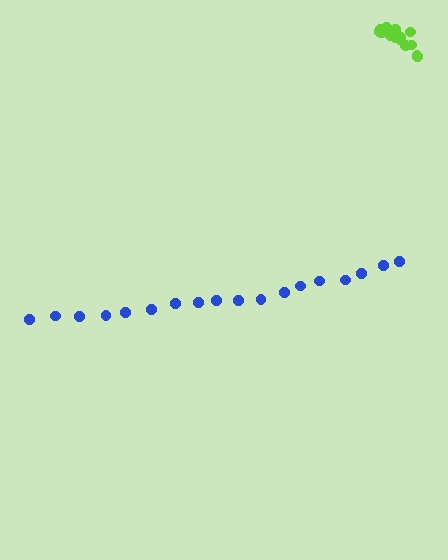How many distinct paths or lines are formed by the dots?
There are 2 distinct paths.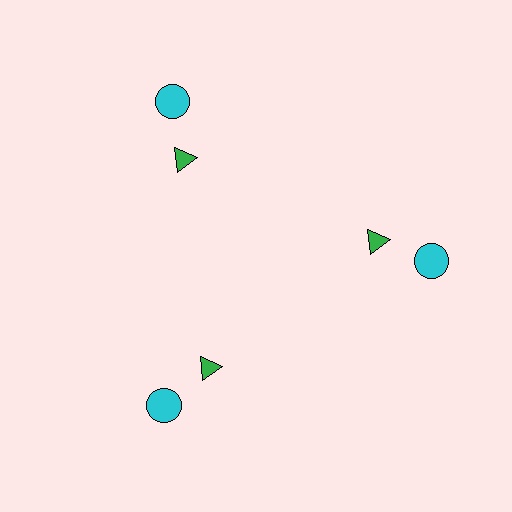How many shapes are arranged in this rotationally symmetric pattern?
There are 6 shapes, arranged in 3 groups of 2.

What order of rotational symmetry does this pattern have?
This pattern has 3-fold rotational symmetry.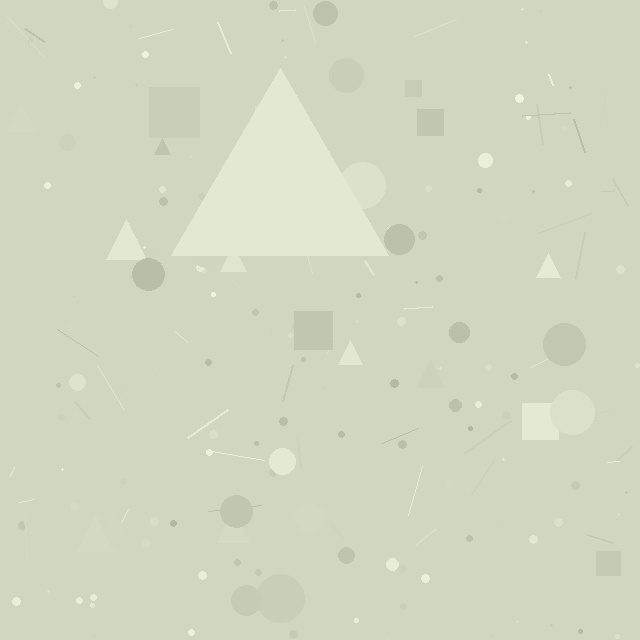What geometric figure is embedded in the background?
A triangle is embedded in the background.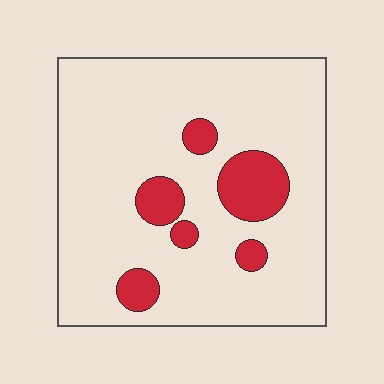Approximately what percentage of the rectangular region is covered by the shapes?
Approximately 15%.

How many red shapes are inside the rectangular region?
6.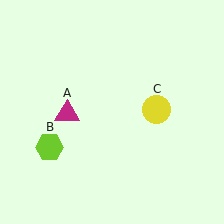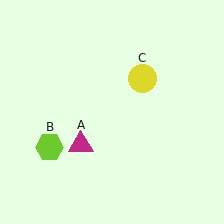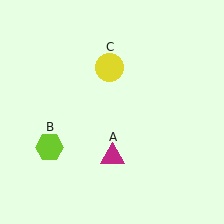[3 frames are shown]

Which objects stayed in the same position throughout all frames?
Lime hexagon (object B) remained stationary.